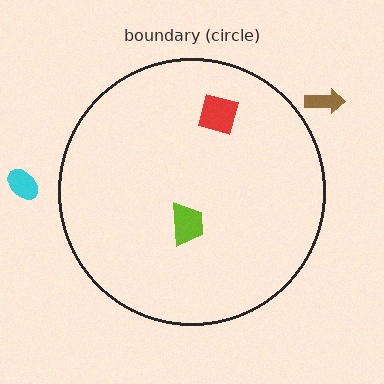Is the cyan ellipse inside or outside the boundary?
Outside.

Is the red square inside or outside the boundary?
Inside.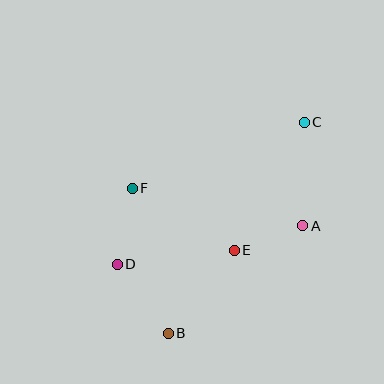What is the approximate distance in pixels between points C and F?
The distance between C and F is approximately 185 pixels.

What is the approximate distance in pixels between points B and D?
The distance between B and D is approximately 86 pixels.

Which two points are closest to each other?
Points A and E are closest to each other.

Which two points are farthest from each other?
Points B and C are farthest from each other.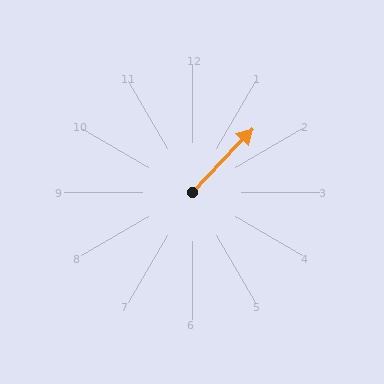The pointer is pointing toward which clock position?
Roughly 1 o'clock.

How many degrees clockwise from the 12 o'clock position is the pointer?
Approximately 44 degrees.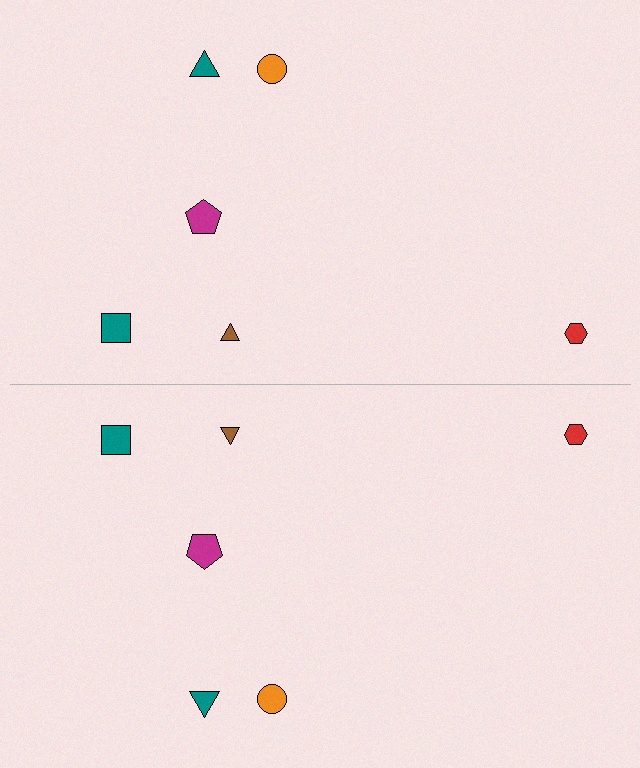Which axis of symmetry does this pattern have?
The pattern has a horizontal axis of symmetry running through the center of the image.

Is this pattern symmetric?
Yes, this pattern has bilateral (reflection) symmetry.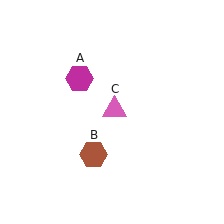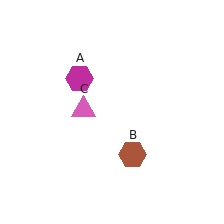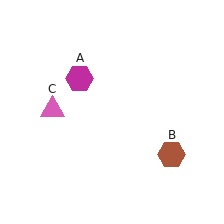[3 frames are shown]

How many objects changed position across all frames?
2 objects changed position: brown hexagon (object B), pink triangle (object C).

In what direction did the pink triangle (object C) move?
The pink triangle (object C) moved left.